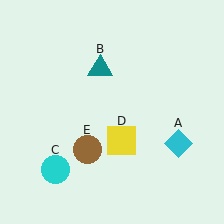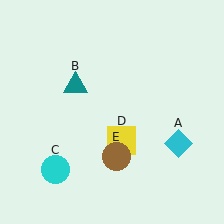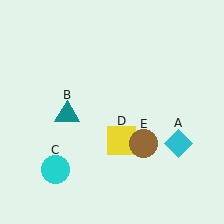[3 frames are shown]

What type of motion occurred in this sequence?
The teal triangle (object B), brown circle (object E) rotated counterclockwise around the center of the scene.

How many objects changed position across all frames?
2 objects changed position: teal triangle (object B), brown circle (object E).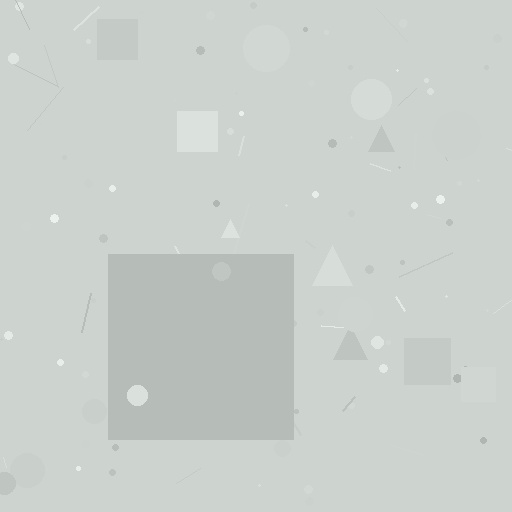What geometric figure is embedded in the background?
A square is embedded in the background.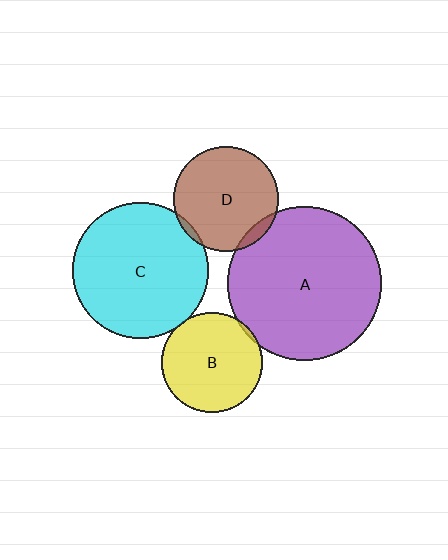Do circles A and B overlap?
Yes.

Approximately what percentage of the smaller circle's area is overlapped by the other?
Approximately 5%.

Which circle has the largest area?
Circle A (purple).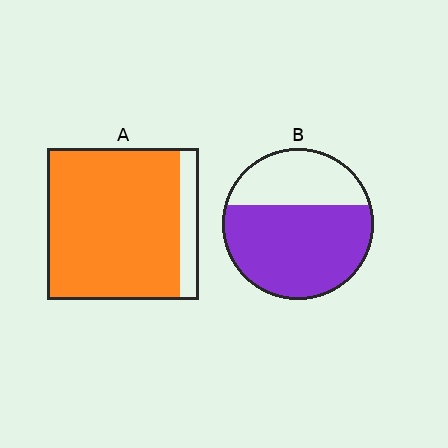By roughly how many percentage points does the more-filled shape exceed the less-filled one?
By roughly 20 percentage points (A over B).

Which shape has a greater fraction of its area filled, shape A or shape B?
Shape A.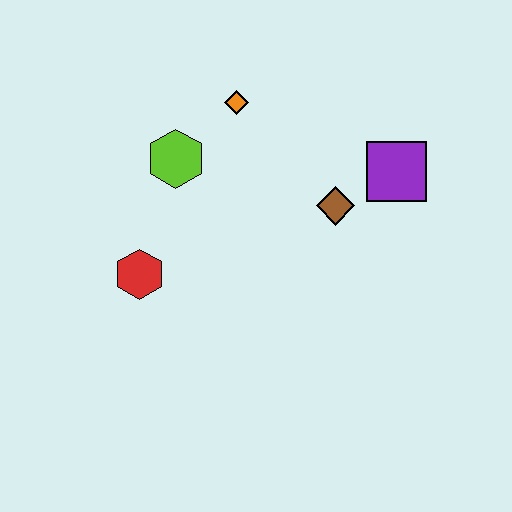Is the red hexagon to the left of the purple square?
Yes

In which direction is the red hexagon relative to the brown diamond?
The red hexagon is to the left of the brown diamond.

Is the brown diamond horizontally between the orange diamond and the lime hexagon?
No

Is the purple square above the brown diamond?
Yes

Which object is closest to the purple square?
The brown diamond is closest to the purple square.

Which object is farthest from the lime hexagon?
The purple square is farthest from the lime hexagon.